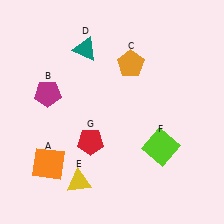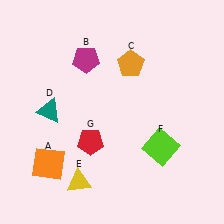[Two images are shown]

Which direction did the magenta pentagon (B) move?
The magenta pentagon (B) moved right.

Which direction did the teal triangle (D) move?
The teal triangle (D) moved down.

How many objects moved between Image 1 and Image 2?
2 objects moved between the two images.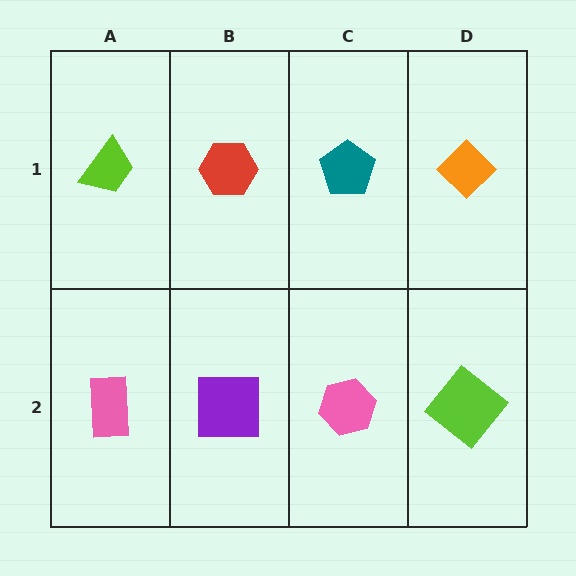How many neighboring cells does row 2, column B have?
3.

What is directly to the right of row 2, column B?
A pink hexagon.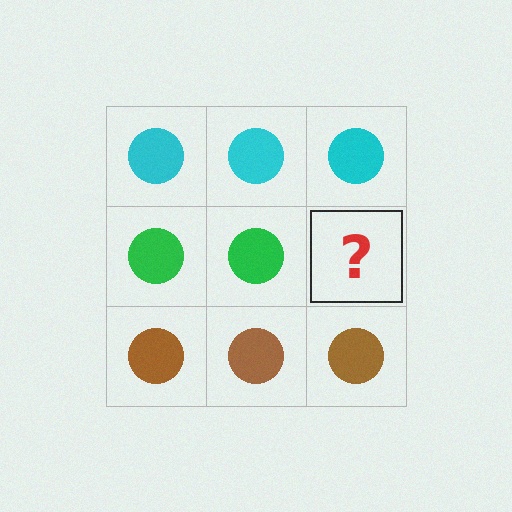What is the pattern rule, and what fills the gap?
The rule is that each row has a consistent color. The gap should be filled with a green circle.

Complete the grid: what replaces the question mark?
The question mark should be replaced with a green circle.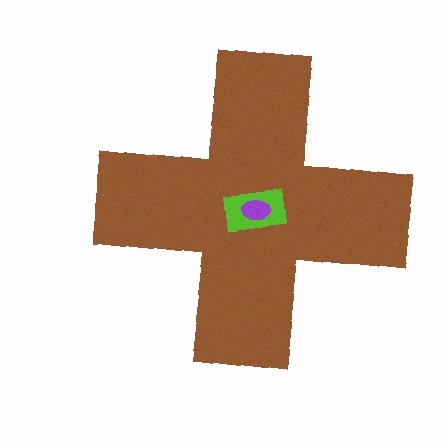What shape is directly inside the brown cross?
The lime rectangle.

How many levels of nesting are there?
3.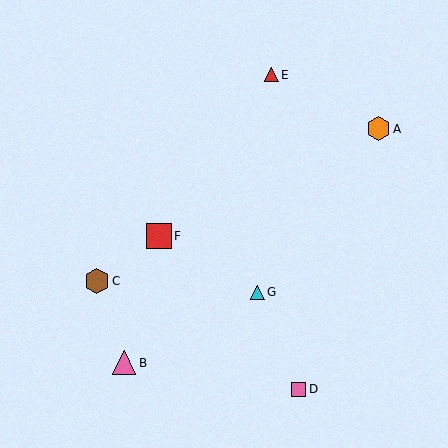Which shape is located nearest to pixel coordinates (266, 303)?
The cyan triangle (labeled G) at (257, 292) is nearest to that location.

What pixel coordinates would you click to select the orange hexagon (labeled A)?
Click at (378, 129) to select the orange hexagon A.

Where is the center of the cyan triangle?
The center of the cyan triangle is at (257, 292).